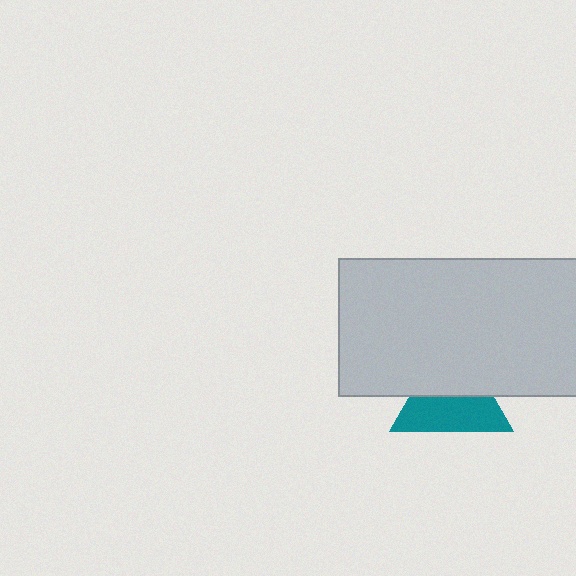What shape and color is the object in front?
The object in front is a light gray rectangle.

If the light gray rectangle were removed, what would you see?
You would see the complete teal triangle.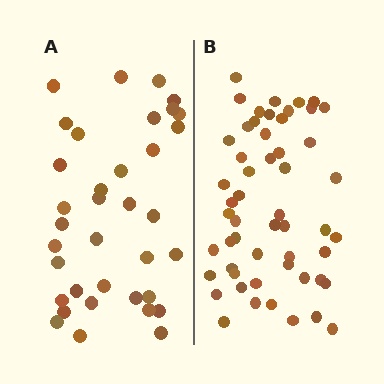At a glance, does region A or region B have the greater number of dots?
Region B (the right region) has more dots.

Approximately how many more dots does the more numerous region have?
Region B has approximately 20 more dots than region A.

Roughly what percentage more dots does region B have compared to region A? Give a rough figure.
About 50% more.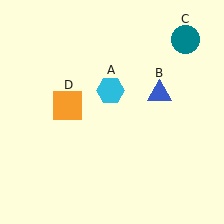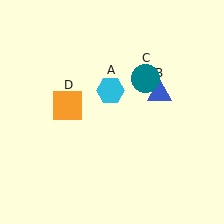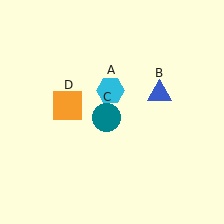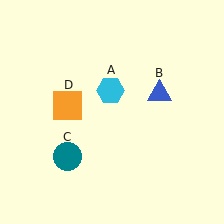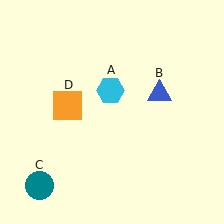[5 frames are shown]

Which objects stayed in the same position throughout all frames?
Cyan hexagon (object A) and blue triangle (object B) and orange square (object D) remained stationary.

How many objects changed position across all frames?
1 object changed position: teal circle (object C).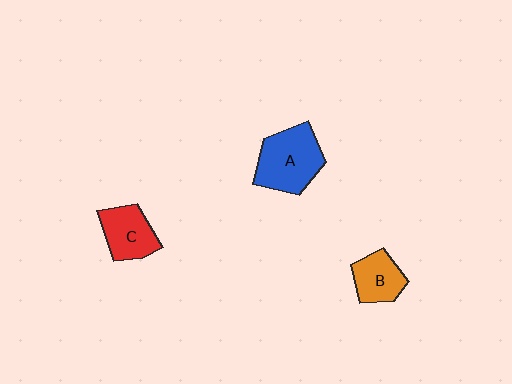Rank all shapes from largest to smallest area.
From largest to smallest: A (blue), C (red), B (orange).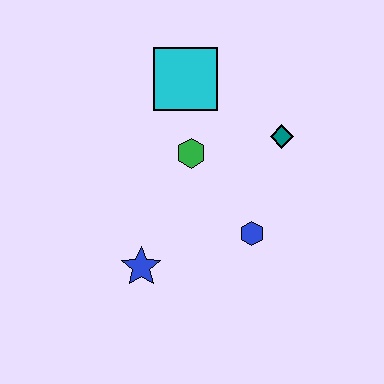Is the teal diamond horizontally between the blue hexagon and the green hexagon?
No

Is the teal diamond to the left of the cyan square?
No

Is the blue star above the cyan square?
No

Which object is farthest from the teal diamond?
The blue star is farthest from the teal diamond.